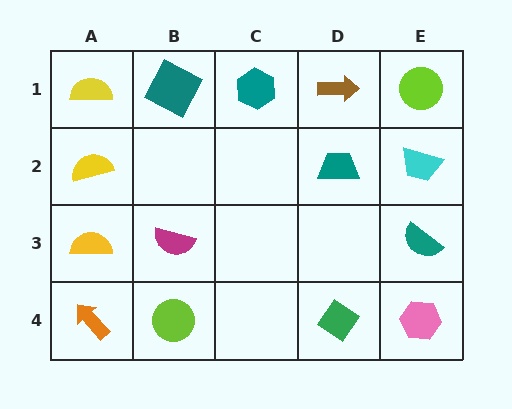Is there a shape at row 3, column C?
No, that cell is empty.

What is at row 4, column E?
A pink hexagon.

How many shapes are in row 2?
3 shapes.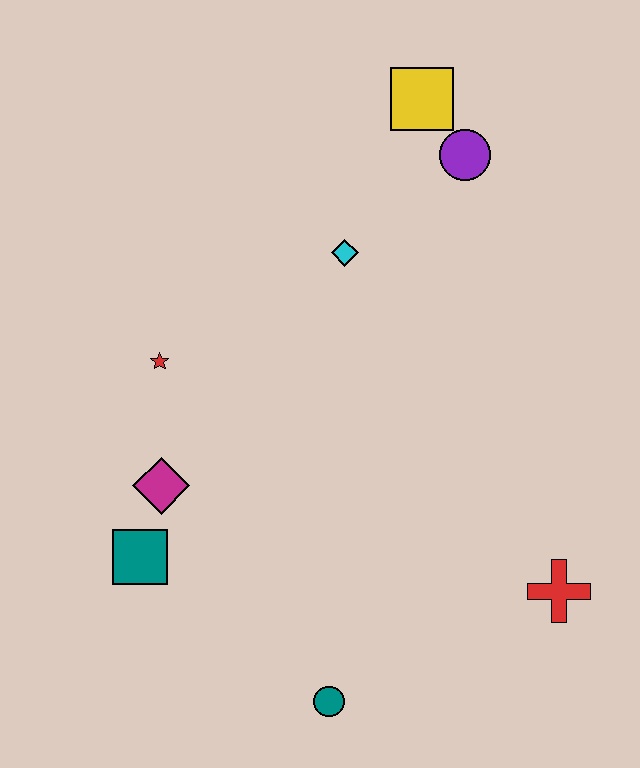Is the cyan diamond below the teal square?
No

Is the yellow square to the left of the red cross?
Yes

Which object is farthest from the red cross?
The yellow square is farthest from the red cross.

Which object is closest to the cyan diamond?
The purple circle is closest to the cyan diamond.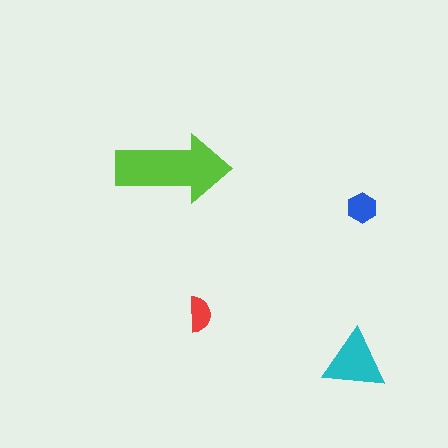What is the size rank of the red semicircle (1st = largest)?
4th.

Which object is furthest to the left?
The lime arrow is leftmost.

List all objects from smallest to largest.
The red semicircle, the blue hexagon, the cyan triangle, the lime arrow.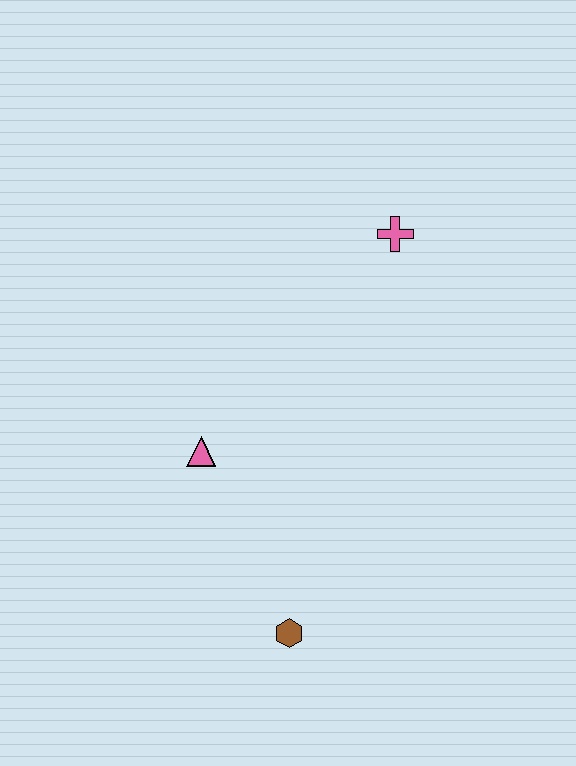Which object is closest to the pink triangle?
The brown hexagon is closest to the pink triangle.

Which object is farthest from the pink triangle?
The pink cross is farthest from the pink triangle.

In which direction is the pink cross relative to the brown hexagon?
The pink cross is above the brown hexagon.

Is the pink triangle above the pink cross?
No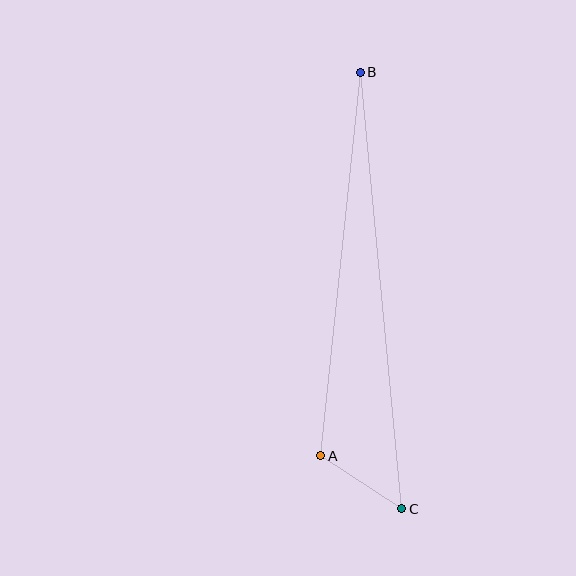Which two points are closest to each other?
Points A and C are closest to each other.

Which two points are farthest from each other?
Points B and C are farthest from each other.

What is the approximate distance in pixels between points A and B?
The distance between A and B is approximately 386 pixels.